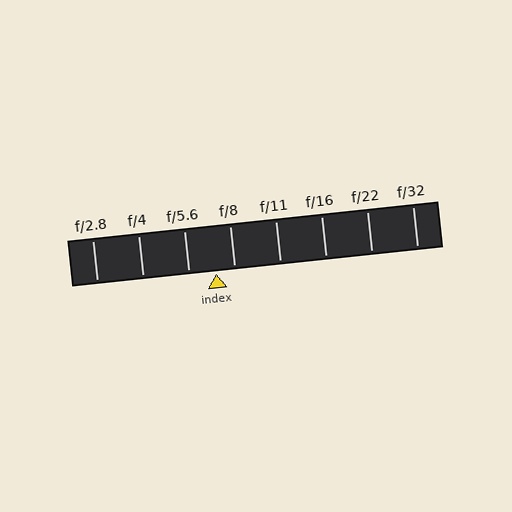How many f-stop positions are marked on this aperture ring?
There are 8 f-stop positions marked.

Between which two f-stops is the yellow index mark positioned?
The index mark is between f/5.6 and f/8.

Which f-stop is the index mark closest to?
The index mark is closest to f/8.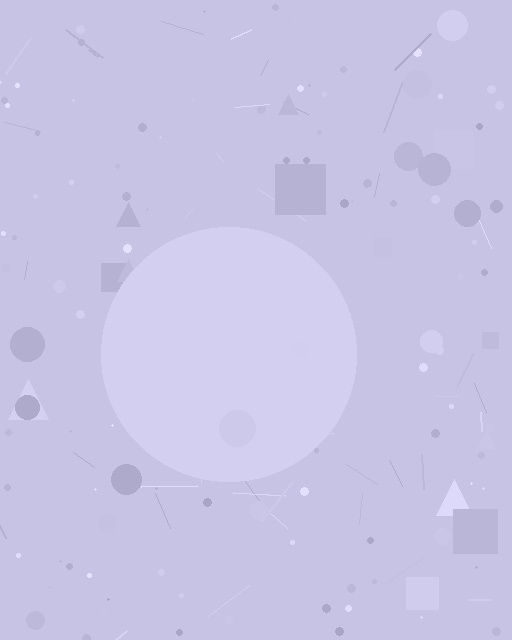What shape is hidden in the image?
A circle is hidden in the image.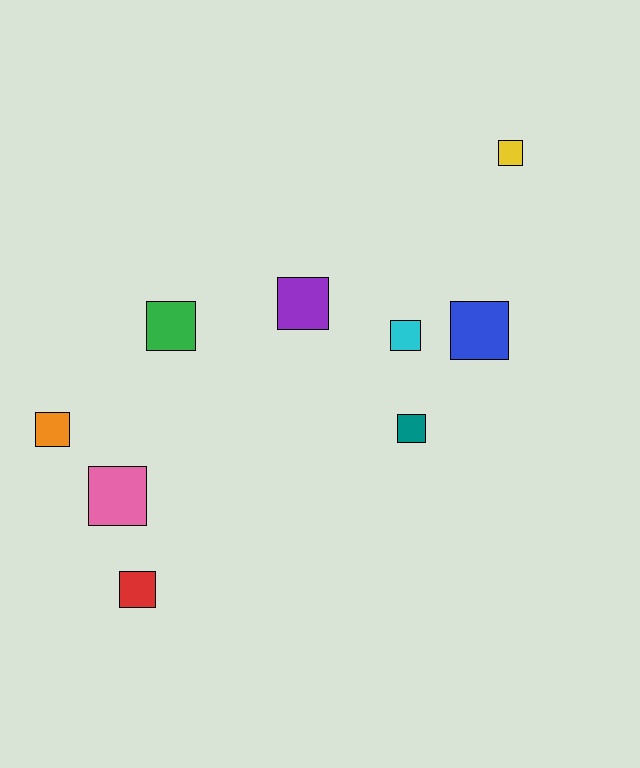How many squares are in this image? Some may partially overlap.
There are 9 squares.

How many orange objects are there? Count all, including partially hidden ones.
There is 1 orange object.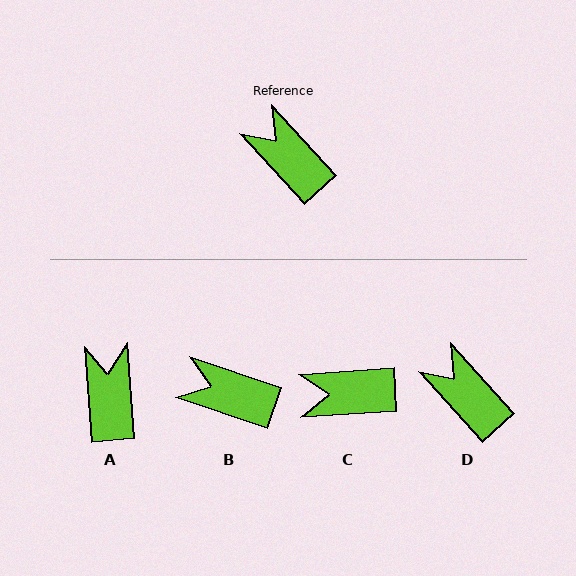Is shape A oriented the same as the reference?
No, it is off by about 37 degrees.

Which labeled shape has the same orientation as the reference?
D.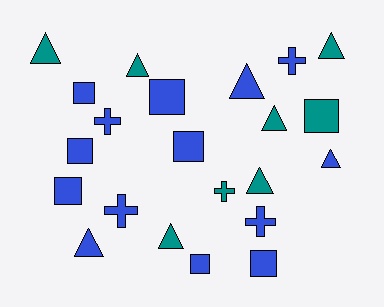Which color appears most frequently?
Blue, with 14 objects.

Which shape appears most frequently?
Triangle, with 9 objects.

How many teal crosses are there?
There is 1 teal cross.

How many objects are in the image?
There are 22 objects.